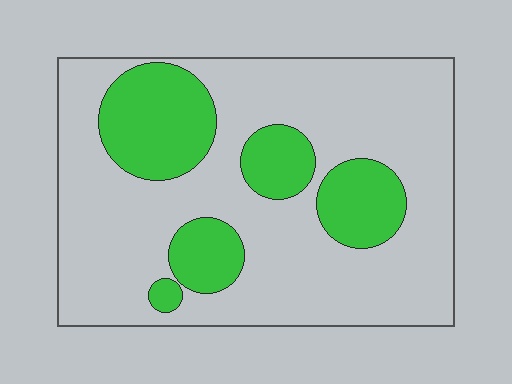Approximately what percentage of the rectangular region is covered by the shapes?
Approximately 25%.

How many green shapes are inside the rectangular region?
5.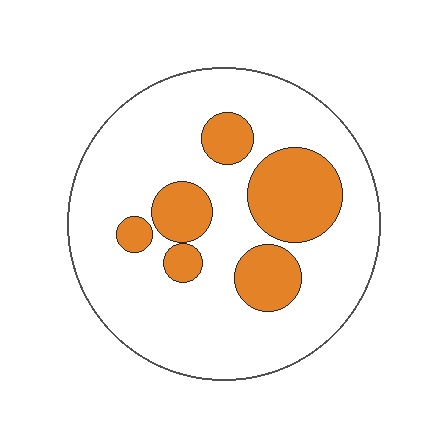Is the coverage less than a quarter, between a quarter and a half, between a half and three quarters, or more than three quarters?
Less than a quarter.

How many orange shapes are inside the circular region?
6.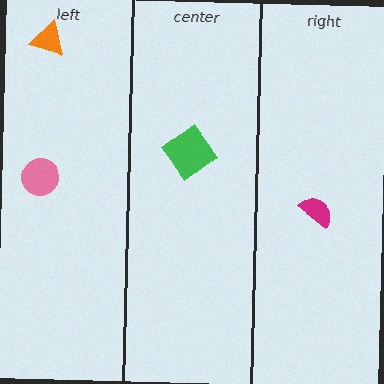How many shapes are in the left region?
2.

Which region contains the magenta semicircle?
The right region.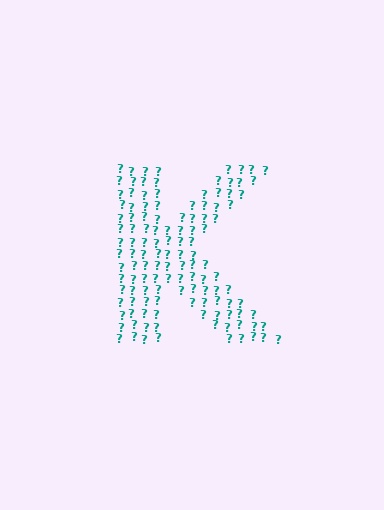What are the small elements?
The small elements are question marks.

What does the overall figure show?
The overall figure shows the letter K.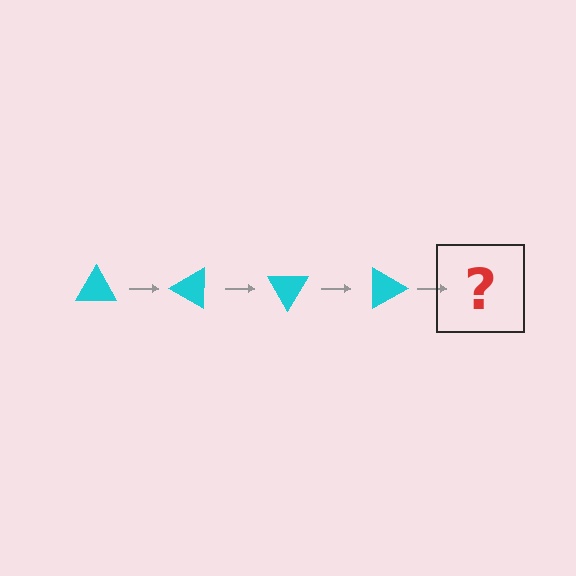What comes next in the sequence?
The next element should be a cyan triangle rotated 120 degrees.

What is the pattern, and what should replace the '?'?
The pattern is that the triangle rotates 30 degrees each step. The '?' should be a cyan triangle rotated 120 degrees.